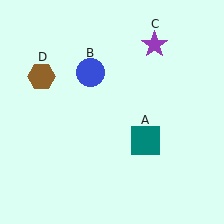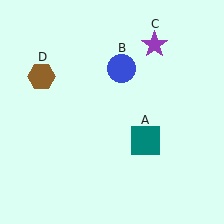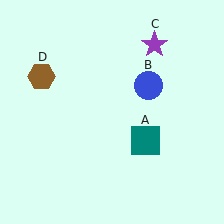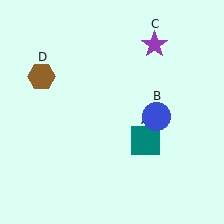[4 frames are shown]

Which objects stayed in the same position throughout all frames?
Teal square (object A) and purple star (object C) and brown hexagon (object D) remained stationary.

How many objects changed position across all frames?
1 object changed position: blue circle (object B).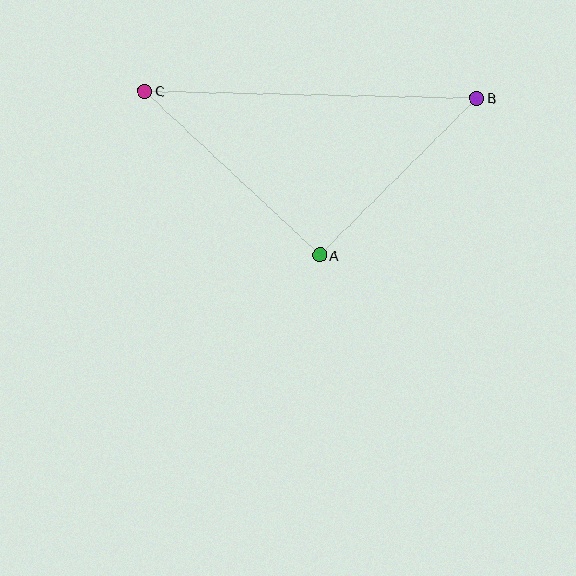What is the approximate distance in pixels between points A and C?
The distance between A and C is approximately 240 pixels.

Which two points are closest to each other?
Points A and B are closest to each other.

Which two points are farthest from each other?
Points B and C are farthest from each other.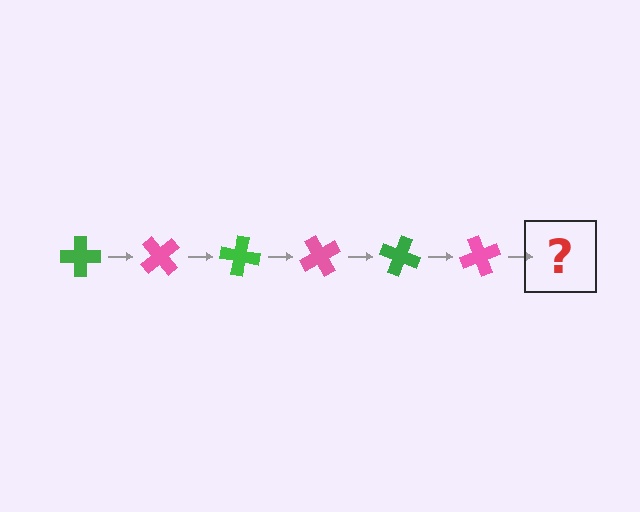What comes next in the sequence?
The next element should be a green cross, rotated 300 degrees from the start.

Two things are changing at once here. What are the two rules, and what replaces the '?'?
The two rules are that it rotates 50 degrees each step and the color cycles through green and pink. The '?' should be a green cross, rotated 300 degrees from the start.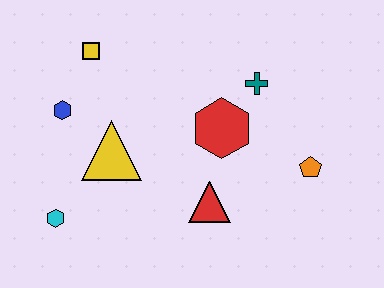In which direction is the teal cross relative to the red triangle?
The teal cross is above the red triangle.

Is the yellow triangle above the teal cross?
No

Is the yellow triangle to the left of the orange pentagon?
Yes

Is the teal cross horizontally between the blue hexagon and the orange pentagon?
Yes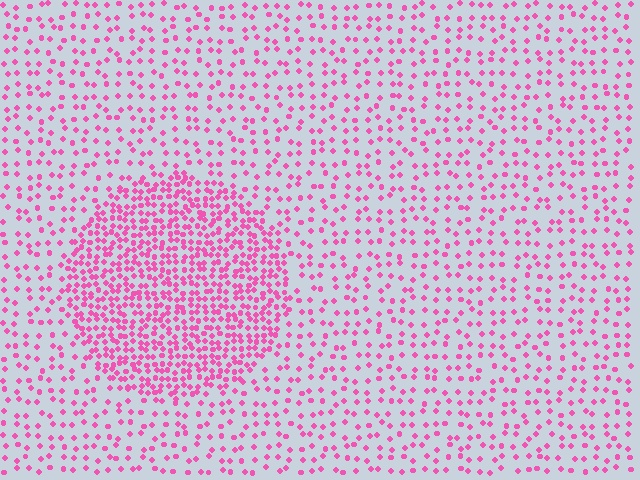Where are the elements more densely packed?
The elements are more densely packed inside the circle boundary.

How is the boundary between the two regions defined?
The boundary is defined by a change in element density (approximately 2.5x ratio). All elements are the same color, size, and shape.